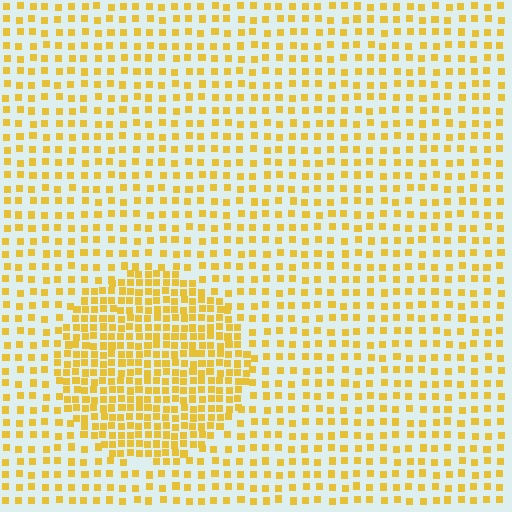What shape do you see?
I see a circle.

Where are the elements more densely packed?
The elements are more densely packed inside the circle boundary.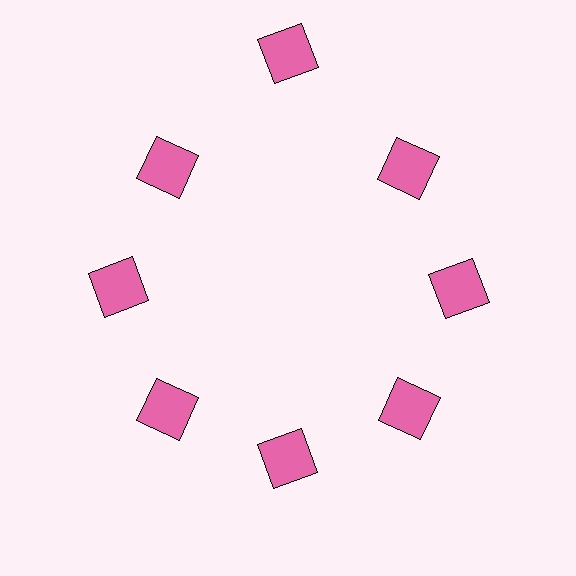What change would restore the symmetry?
The symmetry would be restored by moving it inward, back onto the ring so that all 8 squares sit at equal angles and equal distance from the center.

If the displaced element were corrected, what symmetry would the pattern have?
It would have 8-fold rotational symmetry — the pattern would map onto itself every 45 degrees.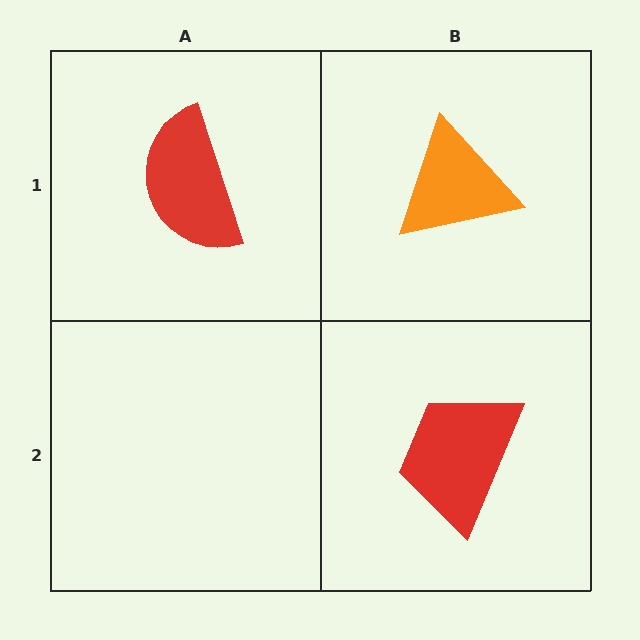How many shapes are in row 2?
1 shape.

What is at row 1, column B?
An orange triangle.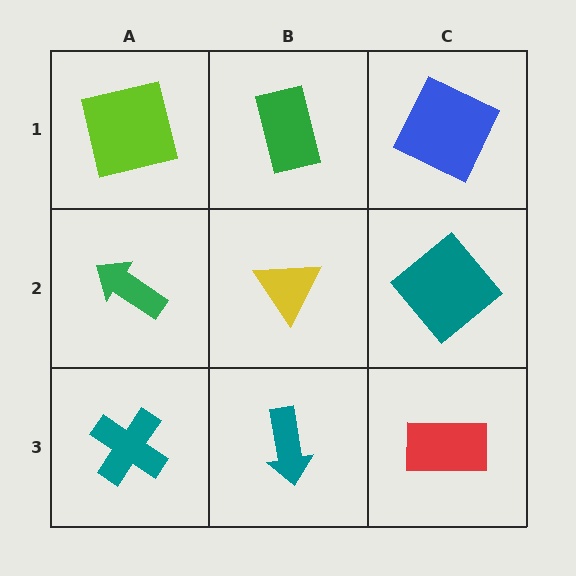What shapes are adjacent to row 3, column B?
A yellow triangle (row 2, column B), a teal cross (row 3, column A), a red rectangle (row 3, column C).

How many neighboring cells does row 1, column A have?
2.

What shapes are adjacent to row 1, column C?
A teal diamond (row 2, column C), a green rectangle (row 1, column B).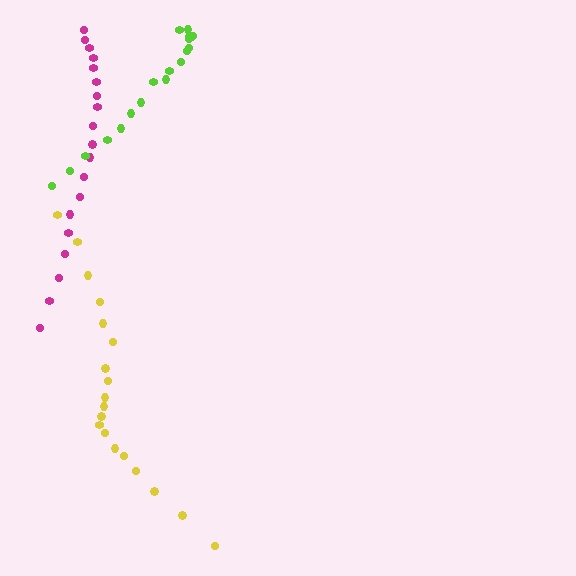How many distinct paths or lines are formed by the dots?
There are 3 distinct paths.